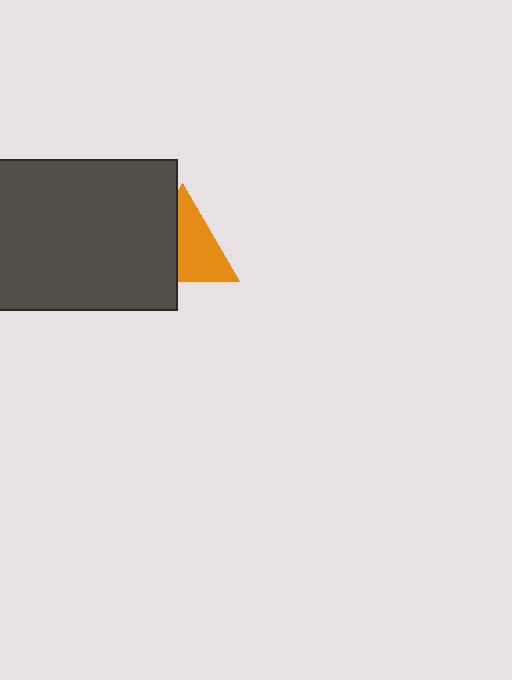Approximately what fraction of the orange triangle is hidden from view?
Roughly 41% of the orange triangle is hidden behind the dark gray rectangle.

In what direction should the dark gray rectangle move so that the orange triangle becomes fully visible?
The dark gray rectangle should move left. That is the shortest direction to clear the overlap and leave the orange triangle fully visible.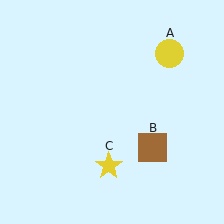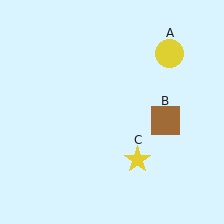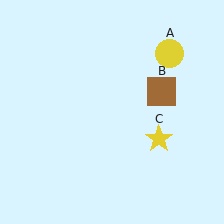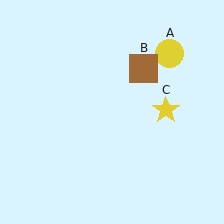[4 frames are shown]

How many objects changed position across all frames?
2 objects changed position: brown square (object B), yellow star (object C).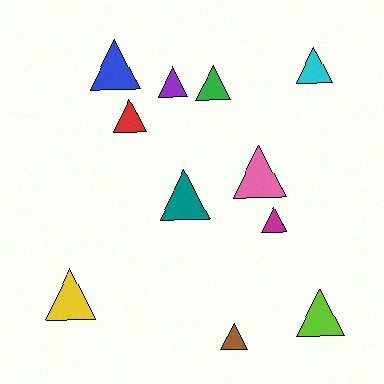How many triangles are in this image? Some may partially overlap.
There are 11 triangles.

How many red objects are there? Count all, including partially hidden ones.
There is 1 red object.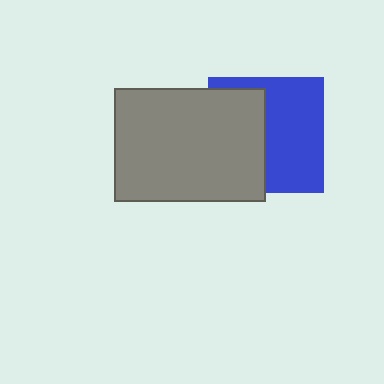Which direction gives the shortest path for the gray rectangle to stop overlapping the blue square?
Moving left gives the shortest separation.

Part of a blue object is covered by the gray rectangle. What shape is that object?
It is a square.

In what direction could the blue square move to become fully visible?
The blue square could move right. That would shift it out from behind the gray rectangle entirely.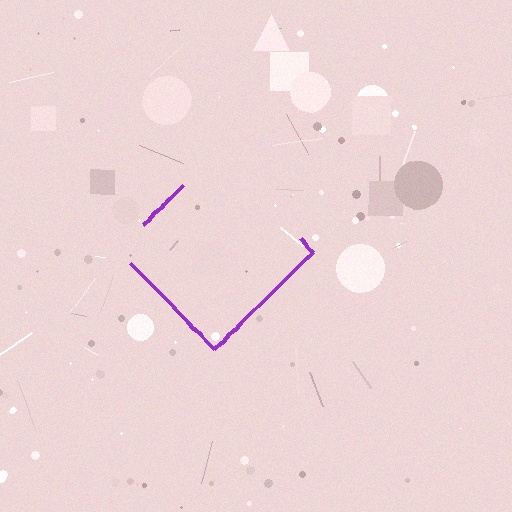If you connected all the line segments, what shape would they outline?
They would outline a diamond.